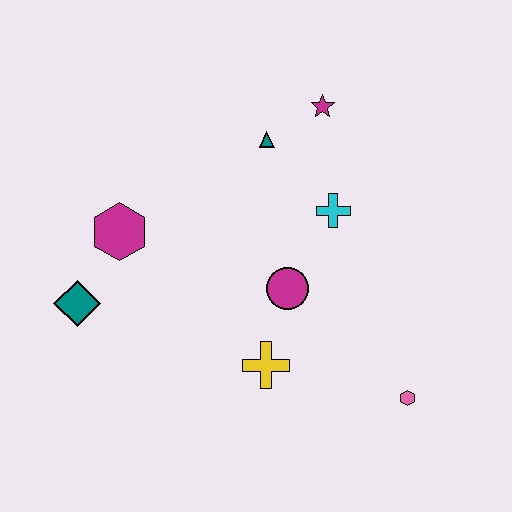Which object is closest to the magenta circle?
The yellow cross is closest to the magenta circle.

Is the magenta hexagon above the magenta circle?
Yes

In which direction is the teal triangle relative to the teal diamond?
The teal triangle is to the right of the teal diamond.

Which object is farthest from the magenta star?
The teal diamond is farthest from the magenta star.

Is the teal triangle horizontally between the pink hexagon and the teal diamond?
Yes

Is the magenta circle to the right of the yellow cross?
Yes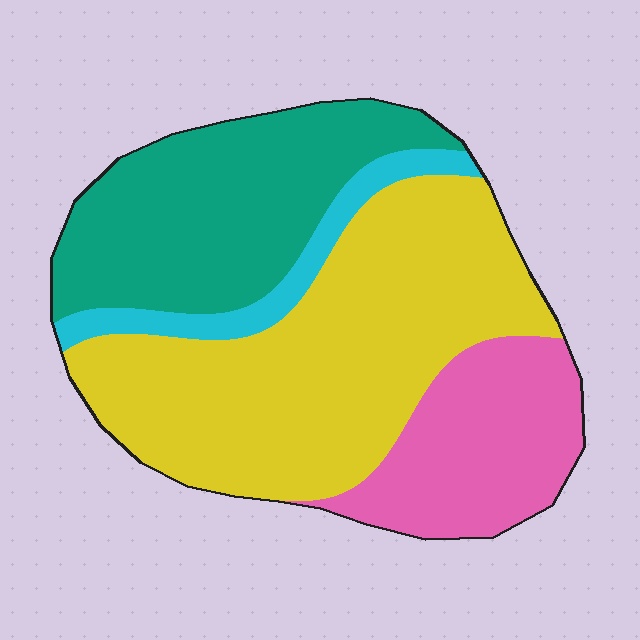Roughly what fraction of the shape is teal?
Teal covers 28% of the shape.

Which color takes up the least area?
Cyan, at roughly 5%.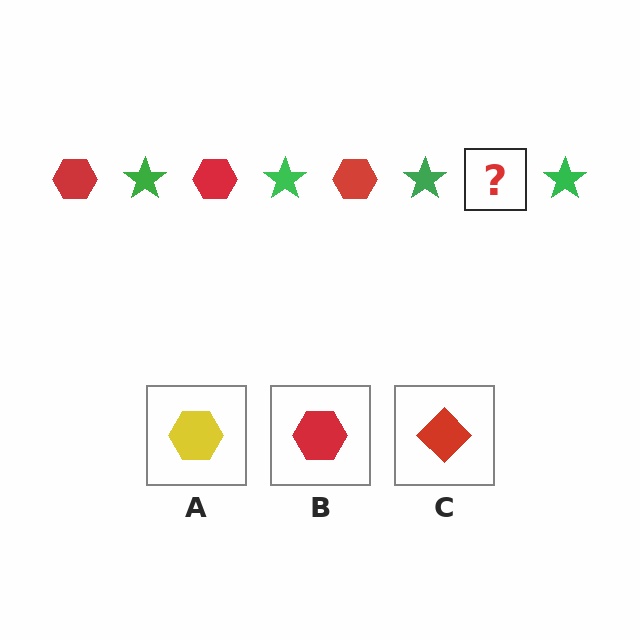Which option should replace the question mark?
Option B.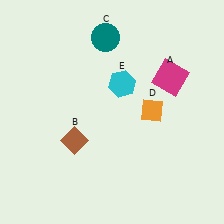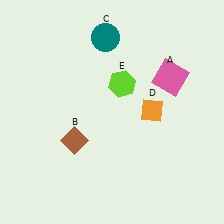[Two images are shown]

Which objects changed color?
A changed from magenta to pink. E changed from cyan to lime.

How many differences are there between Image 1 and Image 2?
There are 2 differences between the two images.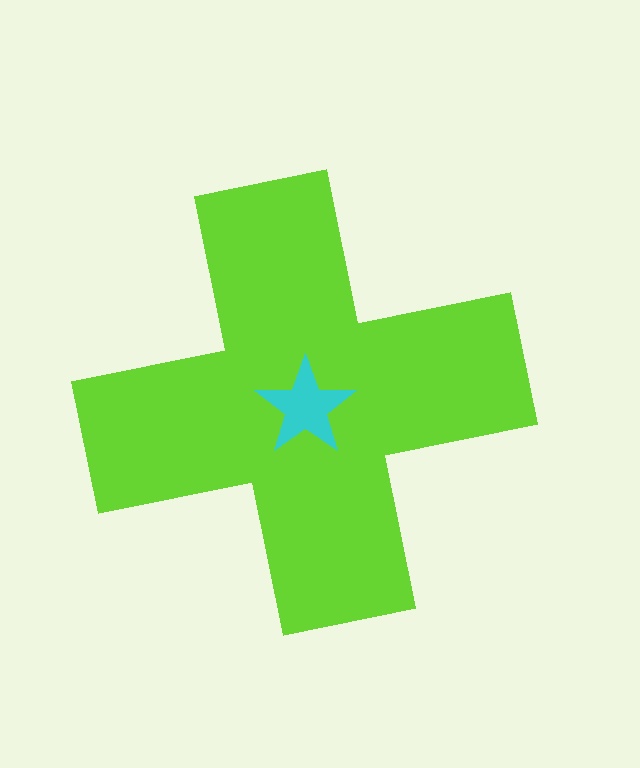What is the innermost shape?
The cyan star.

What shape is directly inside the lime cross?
The cyan star.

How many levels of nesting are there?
2.